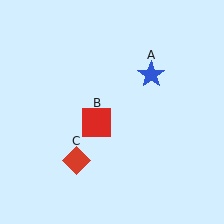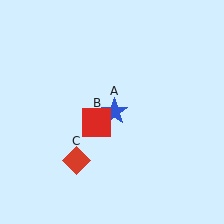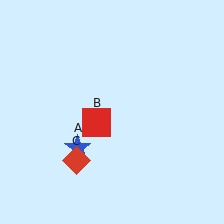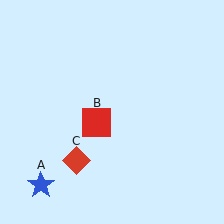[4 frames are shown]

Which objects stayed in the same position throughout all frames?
Red square (object B) and red diamond (object C) remained stationary.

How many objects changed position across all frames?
1 object changed position: blue star (object A).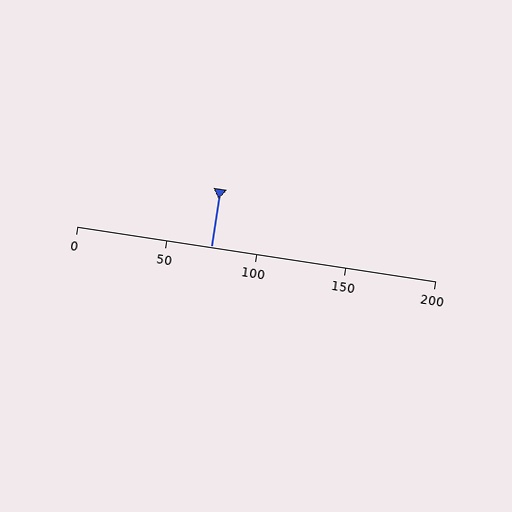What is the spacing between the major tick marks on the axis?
The major ticks are spaced 50 apart.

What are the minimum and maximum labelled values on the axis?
The axis runs from 0 to 200.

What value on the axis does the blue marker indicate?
The marker indicates approximately 75.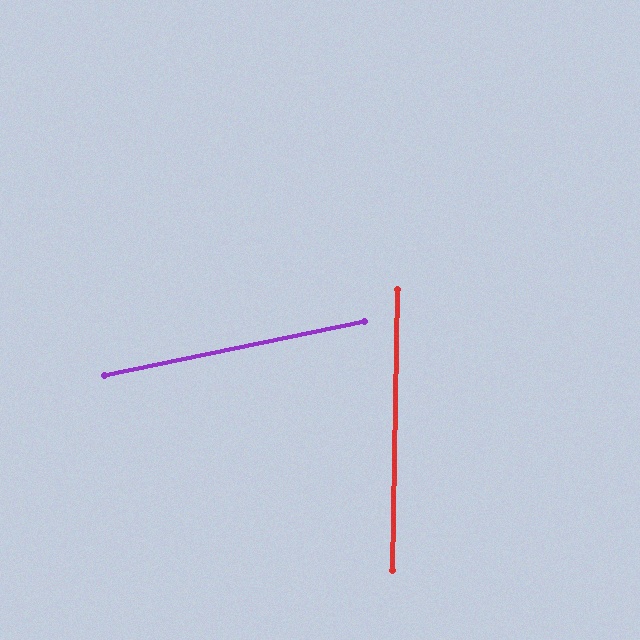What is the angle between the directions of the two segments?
Approximately 77 degrees.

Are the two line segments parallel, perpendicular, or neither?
Neither parallel nor perpendicular — they differ by about 77°.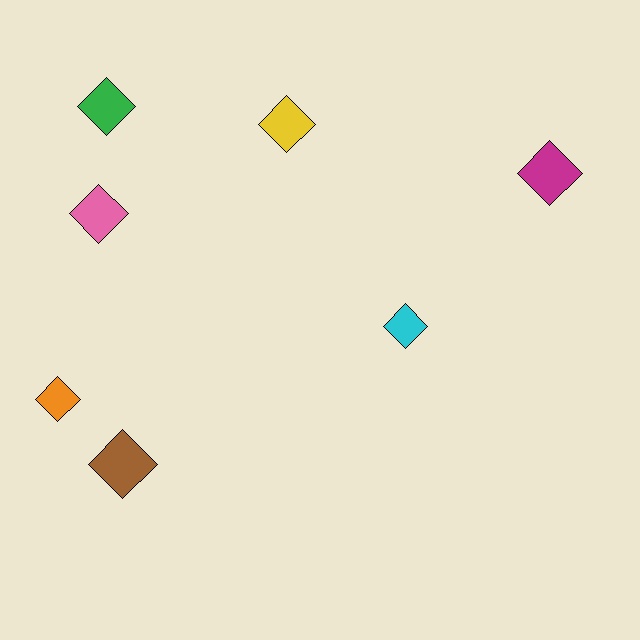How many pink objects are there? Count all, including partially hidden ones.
There is 1 pink object.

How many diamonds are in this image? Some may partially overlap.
There are 7 diamonds.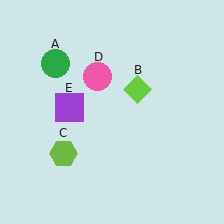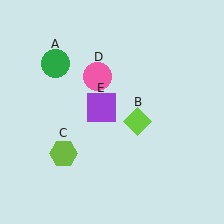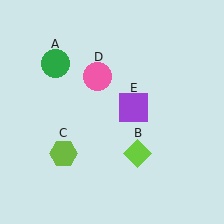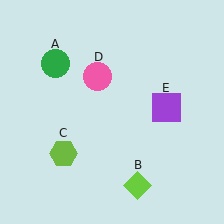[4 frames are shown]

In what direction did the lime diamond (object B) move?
The lime diamond (object B) moved down.